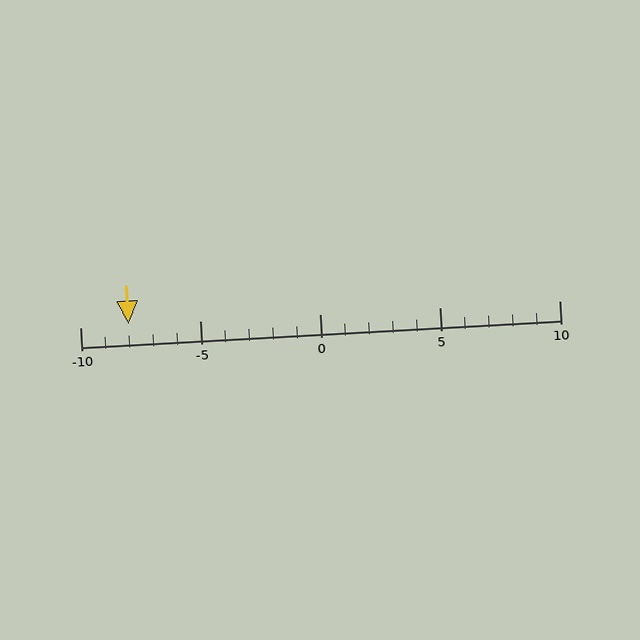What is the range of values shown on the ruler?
The ruler shows values from -10 to 10.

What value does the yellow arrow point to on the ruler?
The yellow arrow points to approximately -8.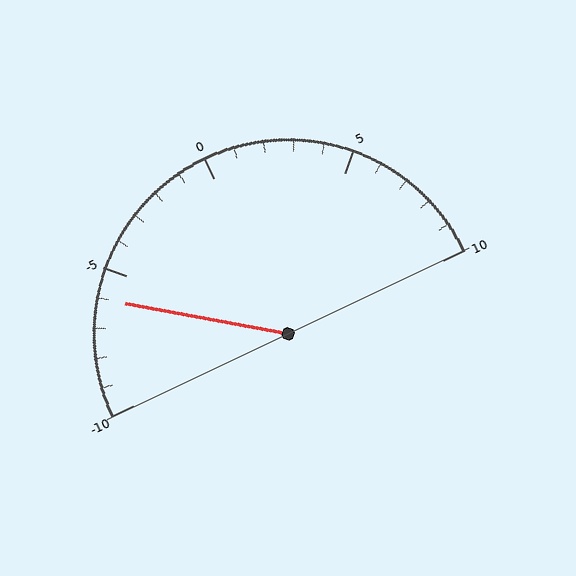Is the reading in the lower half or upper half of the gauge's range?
The reading is in the lower half of the range (-10 to 10).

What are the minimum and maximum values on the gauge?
The gauge ranges from -10 to 10.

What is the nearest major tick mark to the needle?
The nearest major tick mark is -5.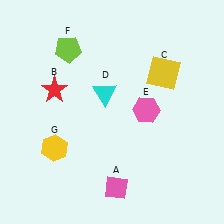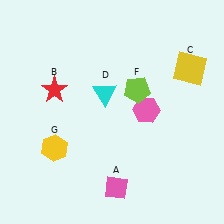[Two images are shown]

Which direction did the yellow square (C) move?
The yellow square (C) moved right.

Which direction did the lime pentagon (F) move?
The lime pentagon (F) moved right.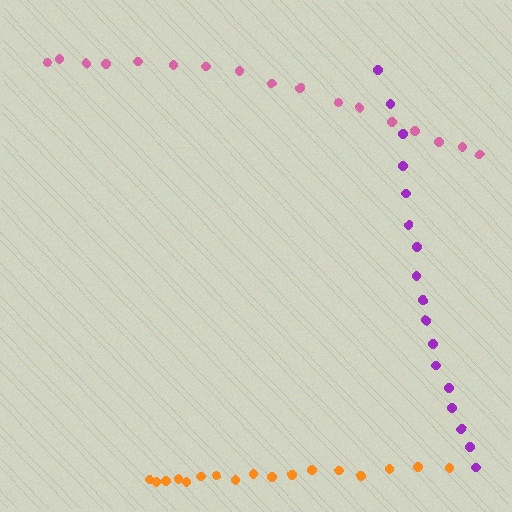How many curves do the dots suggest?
There are 3 distinct paths.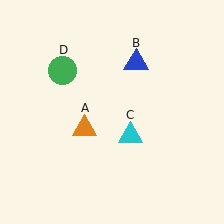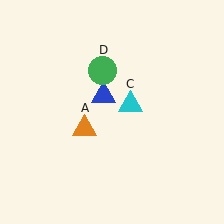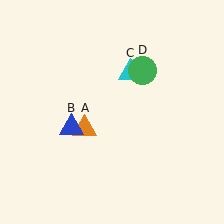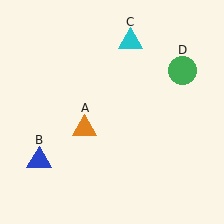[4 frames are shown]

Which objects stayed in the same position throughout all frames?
Orange triangle (object A) remained stationary.